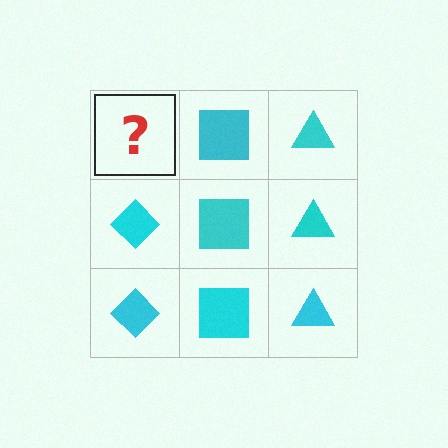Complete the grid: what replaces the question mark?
The question mark should be replaced with a cyan diamond.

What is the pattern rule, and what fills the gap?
The rule is that each column has a consistent shape. The gap should be filled with a cyan diamond.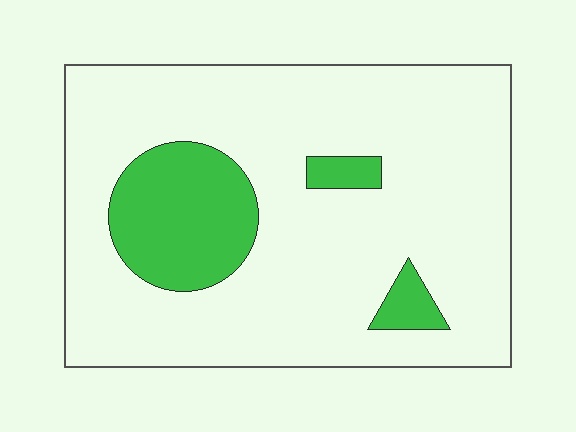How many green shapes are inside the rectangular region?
3.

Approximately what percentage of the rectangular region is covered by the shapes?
Approximately 15%.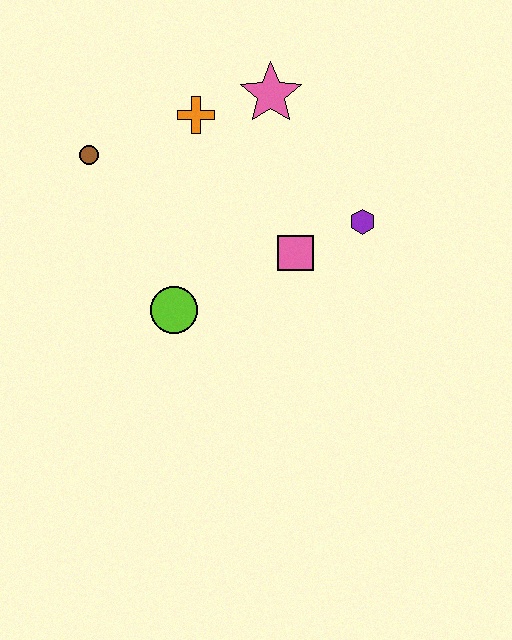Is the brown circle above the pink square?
Yes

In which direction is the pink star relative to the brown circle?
The pink star is to the right of the brown circle.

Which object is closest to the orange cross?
The pink star is closest to the orange cross.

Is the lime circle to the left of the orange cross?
Yes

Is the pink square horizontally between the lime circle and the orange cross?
No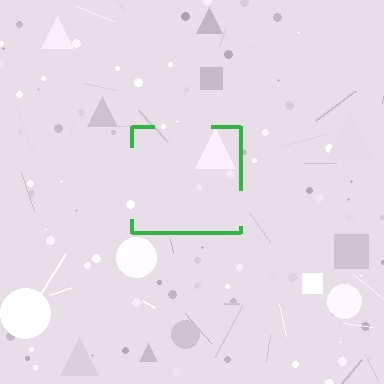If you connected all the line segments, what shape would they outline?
They would outline a square.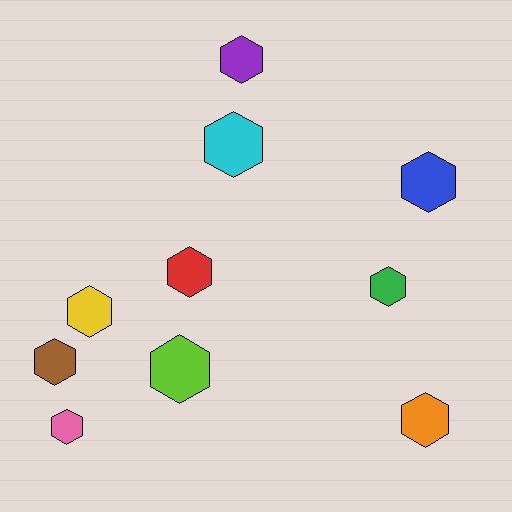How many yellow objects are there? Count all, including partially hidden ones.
There is 1 yellow object.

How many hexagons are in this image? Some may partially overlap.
There are 10 hexagons.